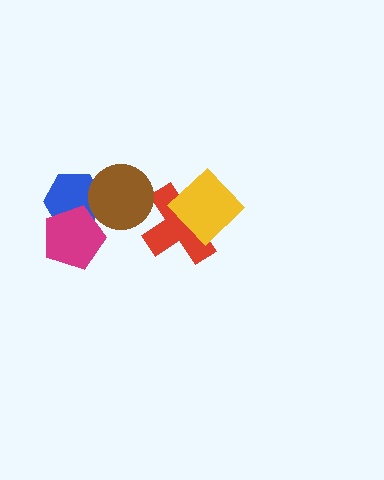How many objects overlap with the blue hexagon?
2 objects overlap with the blue hexagon.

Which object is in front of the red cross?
The yellow diamond is in front of the red cross.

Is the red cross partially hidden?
Yes, it is partially covered by another shape.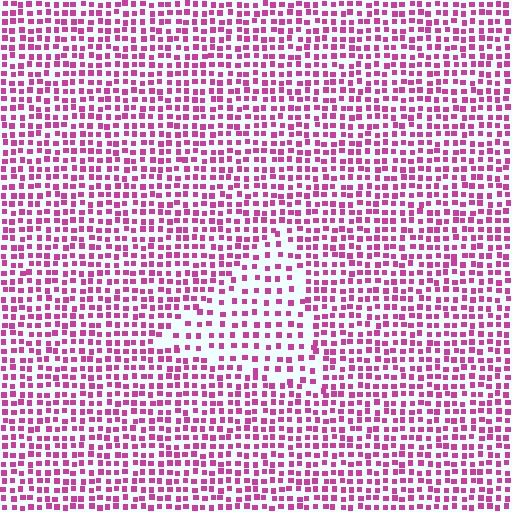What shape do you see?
I see a triangle.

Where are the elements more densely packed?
The elements are more densely packed outside the triangle boundary.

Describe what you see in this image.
The image contains small magenta elements arranged at two different densities. A triangle-shaped region is visible where the elements are less densely packed than the surrounding area.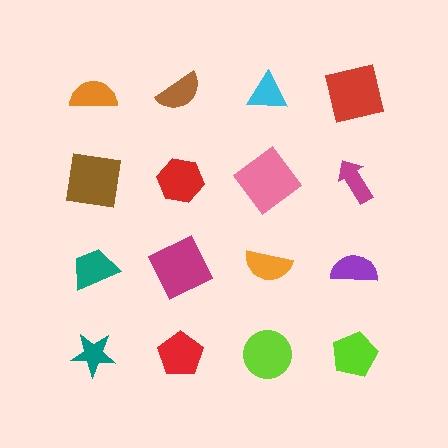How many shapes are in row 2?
4 shapes.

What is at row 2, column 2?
A red hexagon.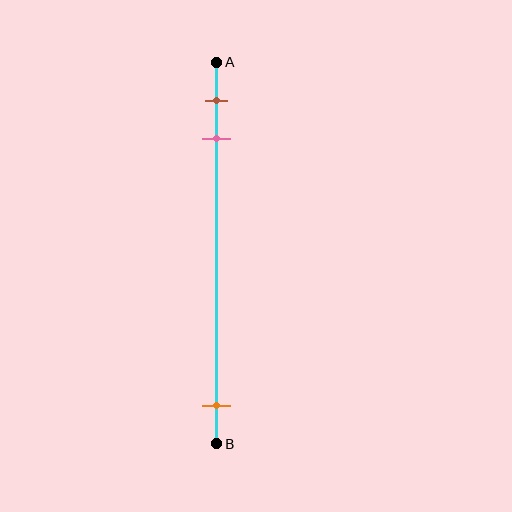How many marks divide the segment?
There are 3 marks dividing the segment.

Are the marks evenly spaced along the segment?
No, the marks are not evenly spaced.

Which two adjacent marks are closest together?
The brown and pink marks are the closest adjacent pair.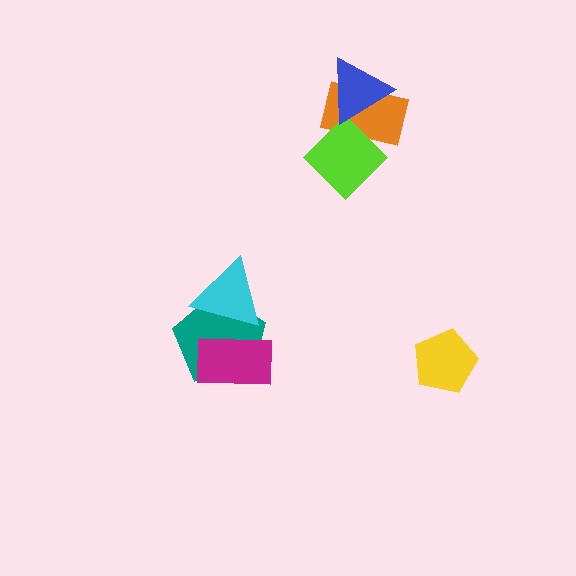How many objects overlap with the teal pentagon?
2 objects overlap with the teal pentagon.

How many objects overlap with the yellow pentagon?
0 objects overlap with the yellow pentagon.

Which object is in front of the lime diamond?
The blue triangle is in front of the lime diamond.